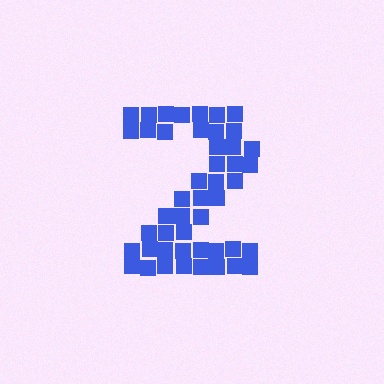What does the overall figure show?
The overall figure shows the digit 2.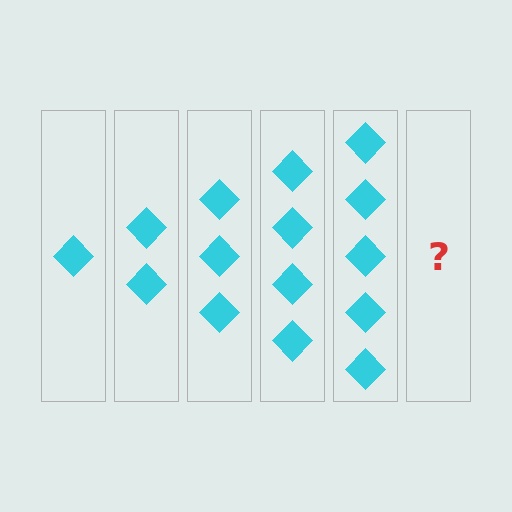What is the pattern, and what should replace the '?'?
The pattern is that each step adds one more diamond. The '?' should be 6 diamonds.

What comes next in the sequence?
The next element should be 6 diamonds.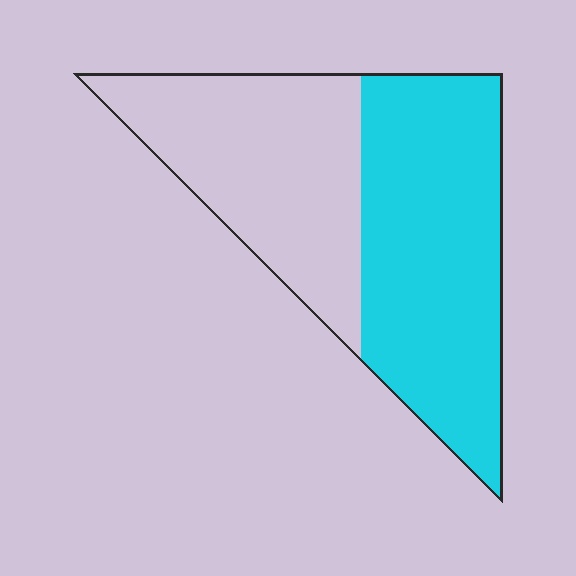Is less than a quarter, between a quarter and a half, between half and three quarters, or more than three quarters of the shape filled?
Between half and three quarters.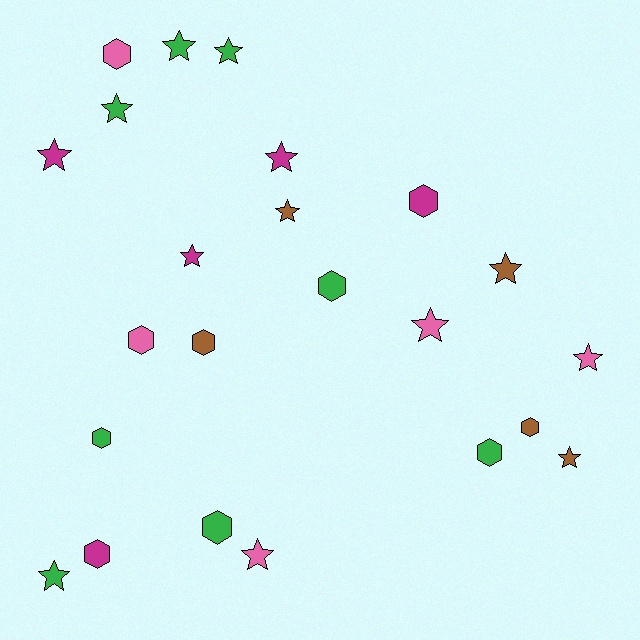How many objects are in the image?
There are 23 objects.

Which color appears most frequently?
Green, with 8 objects.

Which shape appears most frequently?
Star, with 13 objects.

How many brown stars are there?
There are 3 brown stars.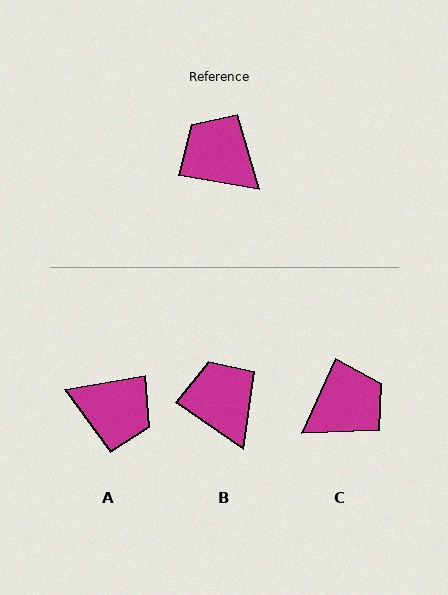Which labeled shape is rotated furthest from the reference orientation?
A, about 161 degrees away.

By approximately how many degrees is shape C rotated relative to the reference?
Approximately 105 degrees clockwise.